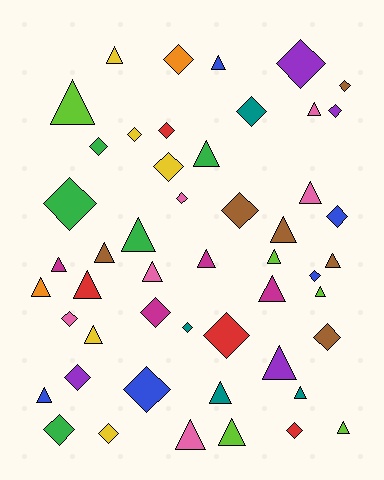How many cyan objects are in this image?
There are no cyan objects.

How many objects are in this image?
There are 50 objects.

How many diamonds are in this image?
There are 24 diamonds.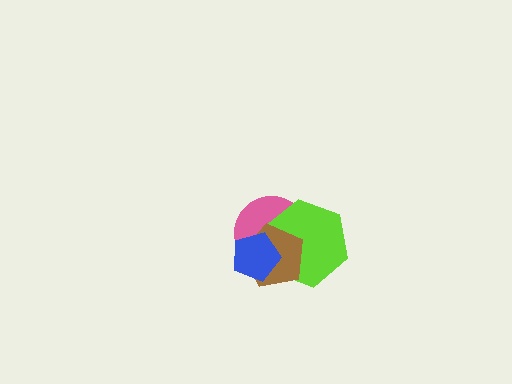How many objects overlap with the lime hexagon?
3 objects overlap with the lime hexagon.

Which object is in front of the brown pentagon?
The blue pentagon is in front of the brown pentagon.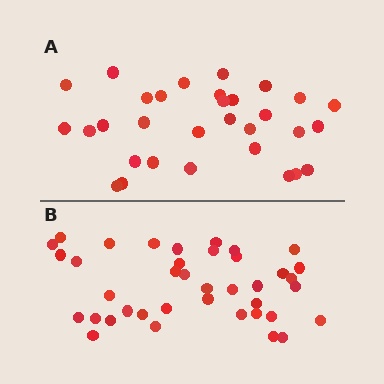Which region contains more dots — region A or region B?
Region B (the bottom region) has more dots.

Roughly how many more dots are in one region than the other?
Region B has roughly 8 or so more dots than region A.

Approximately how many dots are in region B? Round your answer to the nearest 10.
About 40 dots. (The exact count is 39, which rounds to 40.)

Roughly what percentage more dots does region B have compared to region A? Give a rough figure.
About 25% more.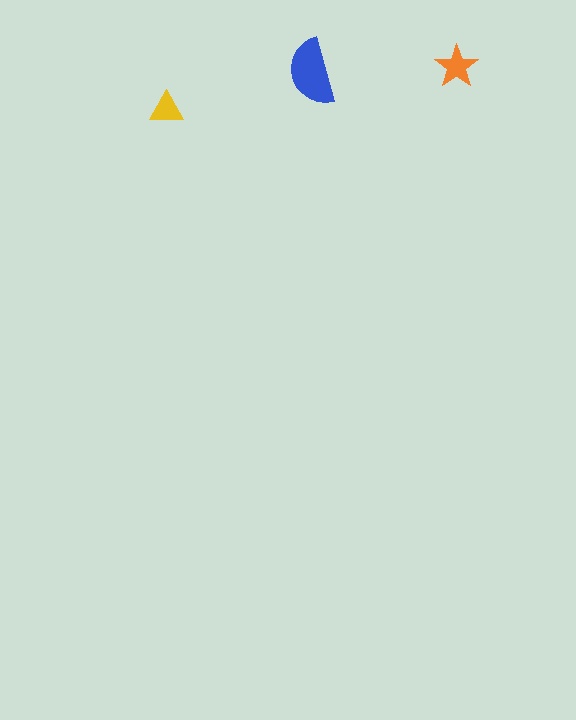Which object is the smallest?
The yellow triangle.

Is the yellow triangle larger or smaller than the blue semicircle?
Smaller.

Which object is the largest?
The blue semicircle.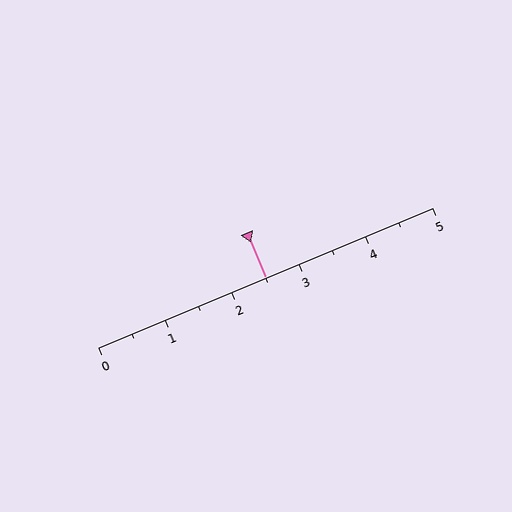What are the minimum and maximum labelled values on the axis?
The axis runs from 0 to 5.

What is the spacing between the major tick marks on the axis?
The major ticks are spaced 1 apart.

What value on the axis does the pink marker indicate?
The marker indicates approximately 2.5.